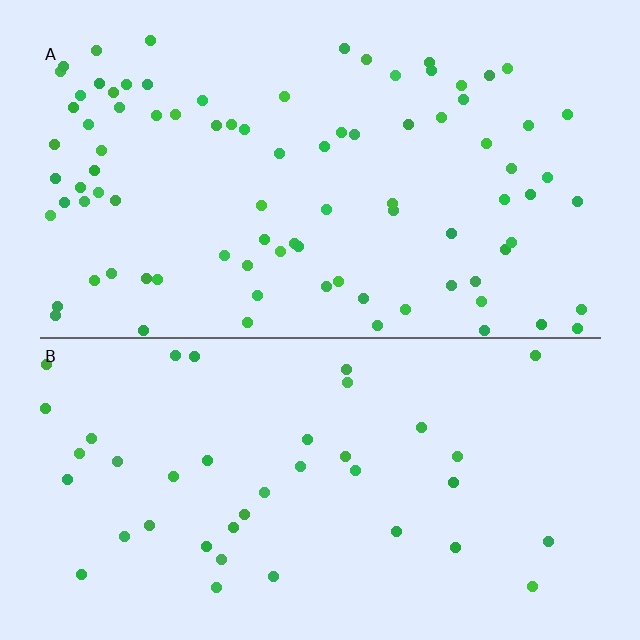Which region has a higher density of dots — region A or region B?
A (the top).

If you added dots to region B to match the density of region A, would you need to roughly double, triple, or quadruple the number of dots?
Approximately double.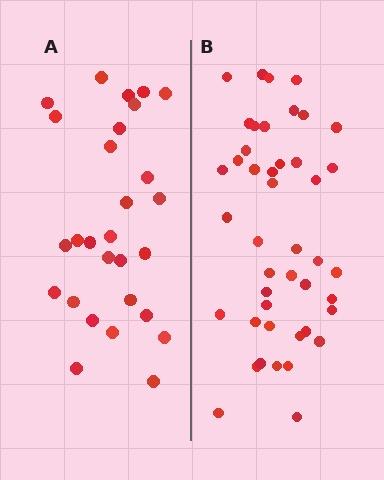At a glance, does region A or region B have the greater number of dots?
Region B (the right region) has more dots.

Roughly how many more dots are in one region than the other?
Region B has approximately 15 more dots than region A.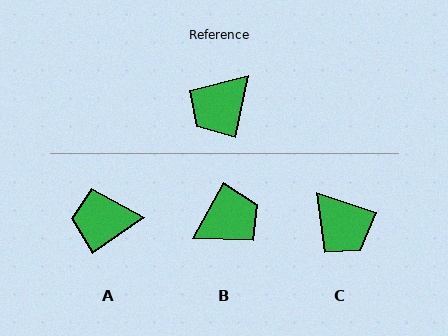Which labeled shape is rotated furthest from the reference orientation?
B, about 163 degrees away.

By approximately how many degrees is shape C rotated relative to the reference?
Approximately 83 degrees counter-clockwise.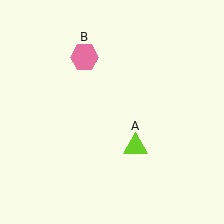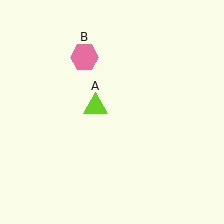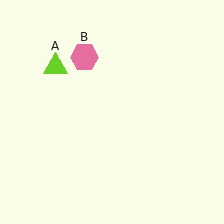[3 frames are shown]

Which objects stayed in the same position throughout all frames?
Pink hexagon (object B) remained stationary.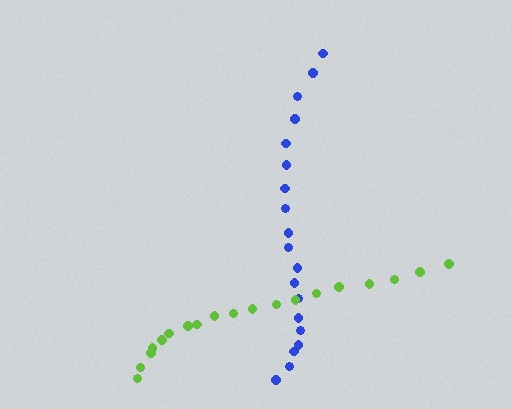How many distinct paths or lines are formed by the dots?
There are 2 distinct paths.